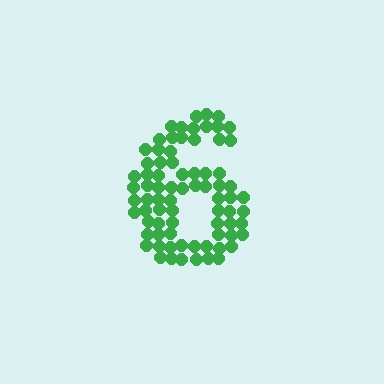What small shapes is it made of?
It is made of small circles.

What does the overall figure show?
The overall figure shows the digit 6.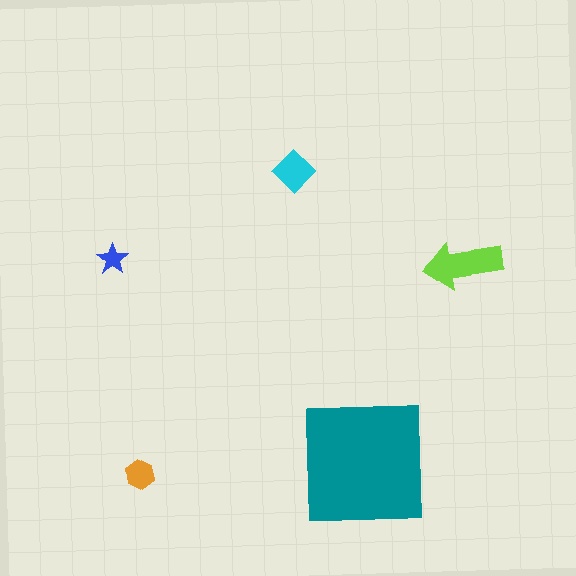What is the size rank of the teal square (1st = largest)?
1st.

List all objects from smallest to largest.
The blue star, the orange hexagon, the cyan diamond, the lime arrow, the teal square.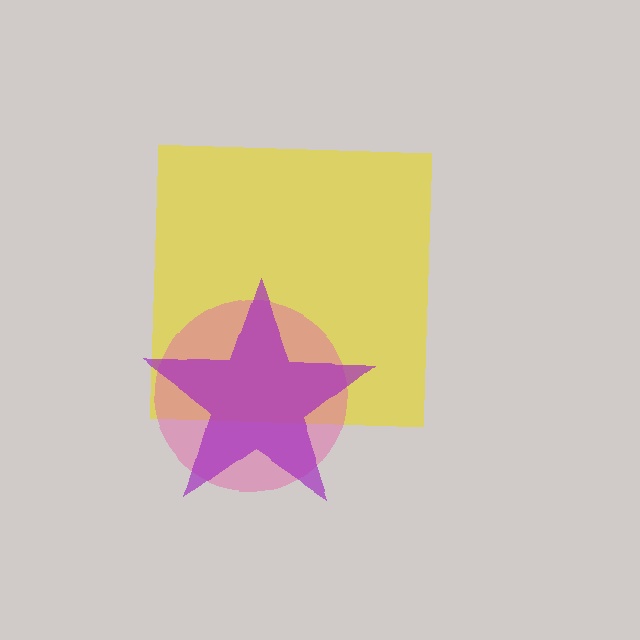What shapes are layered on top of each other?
The layered shapes are: a yellow square, a pink circle, a purple star.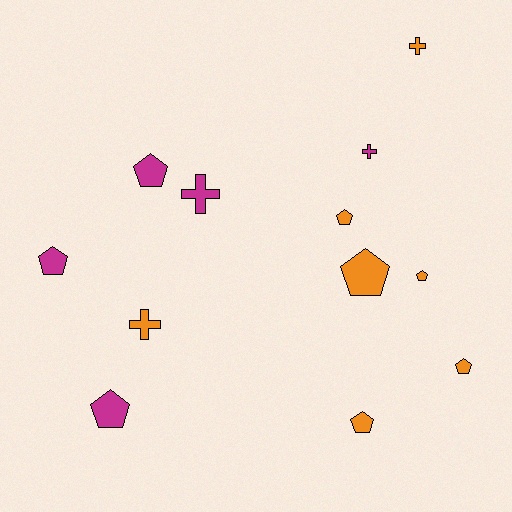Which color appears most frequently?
Orange, with 7 objects.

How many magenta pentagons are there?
There are 3 magenta pentagons.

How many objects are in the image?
There are 12 objects.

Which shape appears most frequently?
Pentagon, with 8 objects.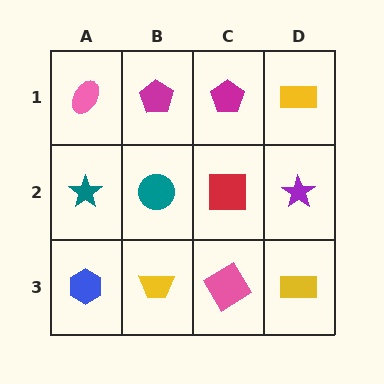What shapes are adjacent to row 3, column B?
A teal circle (row 2, column B), a blue hexagon (row 3, column A), a pink diamond (row 3, column C).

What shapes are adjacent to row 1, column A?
A teal star (row 2, column A), a magenta pentagon (row 1, column B).